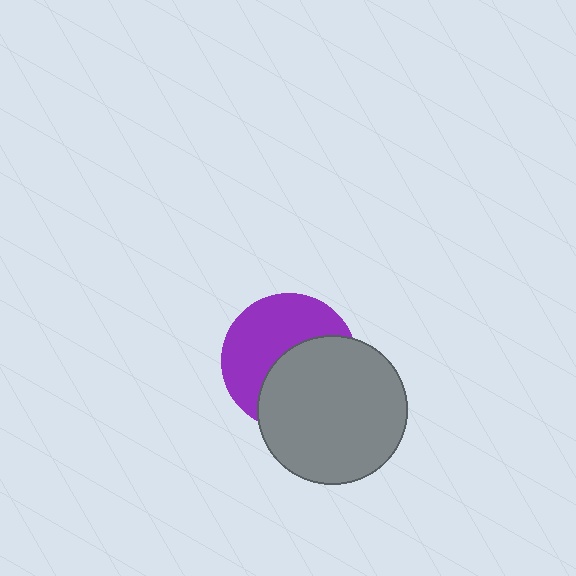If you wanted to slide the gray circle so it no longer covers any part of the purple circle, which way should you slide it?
Slide it toward the lower-right — that is the most direct way to separate the two shapes.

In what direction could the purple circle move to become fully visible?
The purple circle could move toward the upper-left. That would shift it out from behind the gray circle entirely.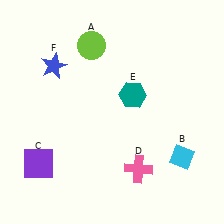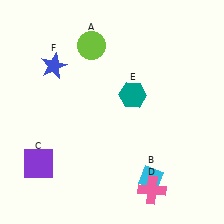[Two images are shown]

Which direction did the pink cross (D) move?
The pink cross (D) moved down.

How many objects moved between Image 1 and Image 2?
2 objects moved between the two images.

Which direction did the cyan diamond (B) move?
The cyan diamond (B) moved left.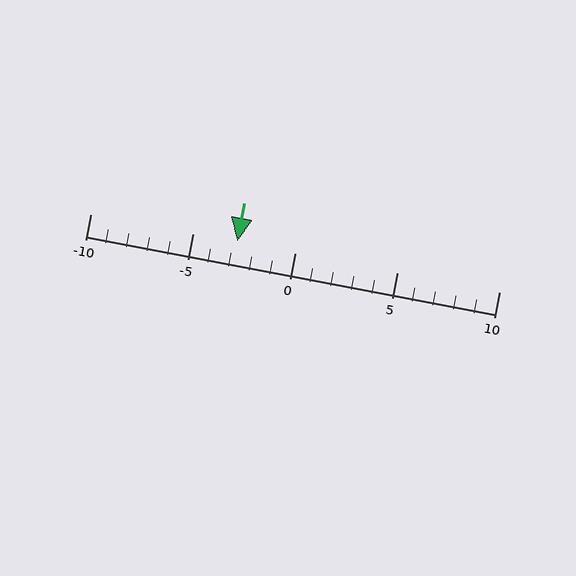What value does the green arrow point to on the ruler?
The green arrow points to approximately -3.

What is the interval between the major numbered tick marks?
The major tick marks are spaced 5 units apart.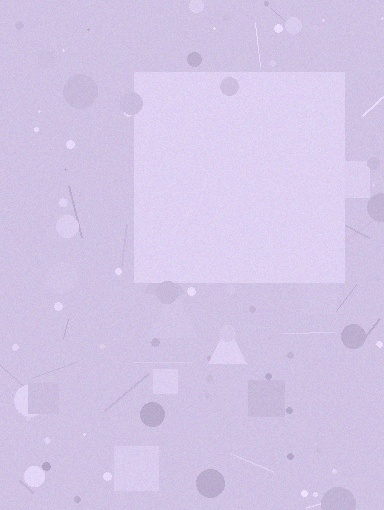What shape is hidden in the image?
A square is hidden in the image.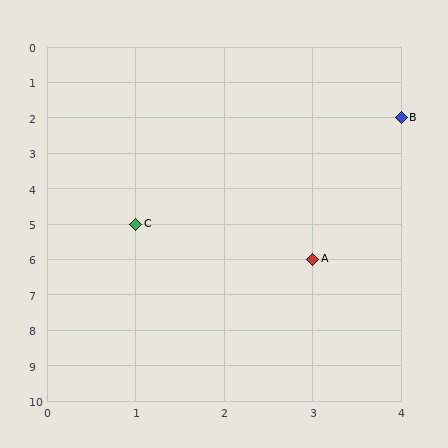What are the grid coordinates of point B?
Point B is at grid coordinates (4, 2).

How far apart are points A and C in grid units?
Points A and C are 2 columns and 1 row apart (about 2.2 grid units diagonally).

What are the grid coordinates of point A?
Point A is at grid coordinates (3, 6).